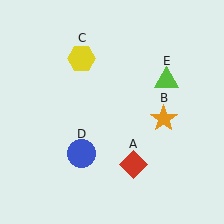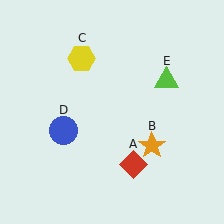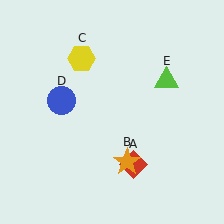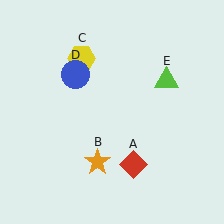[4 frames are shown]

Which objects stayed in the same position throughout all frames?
Red diamond (object A) and yellow hexagon (object C) and lime triangle (object E) remained stationary.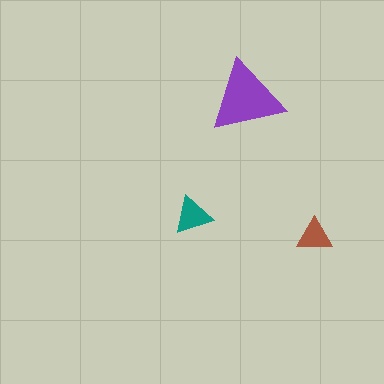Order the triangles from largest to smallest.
the purple one, the teal one, the brown one.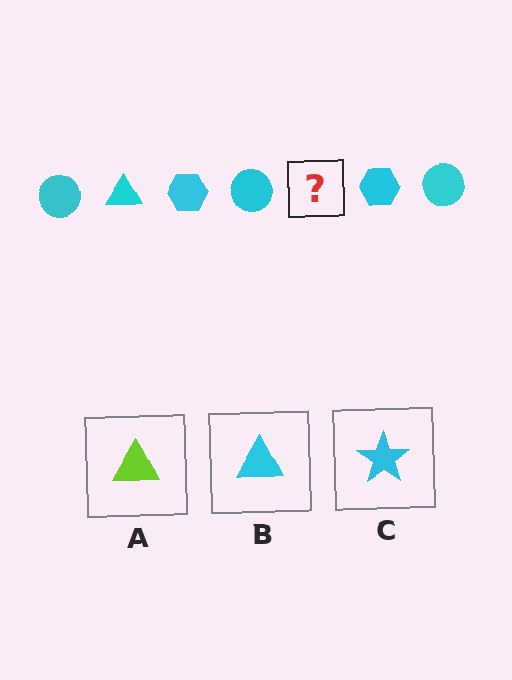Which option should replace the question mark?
Option B.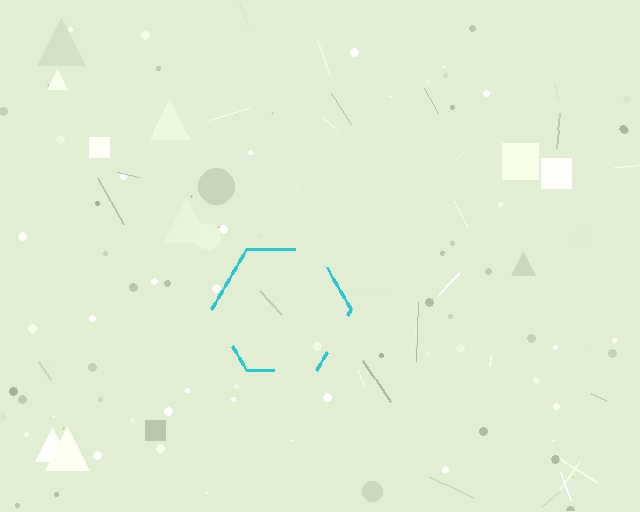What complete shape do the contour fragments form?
The contour fragments form a hexagon.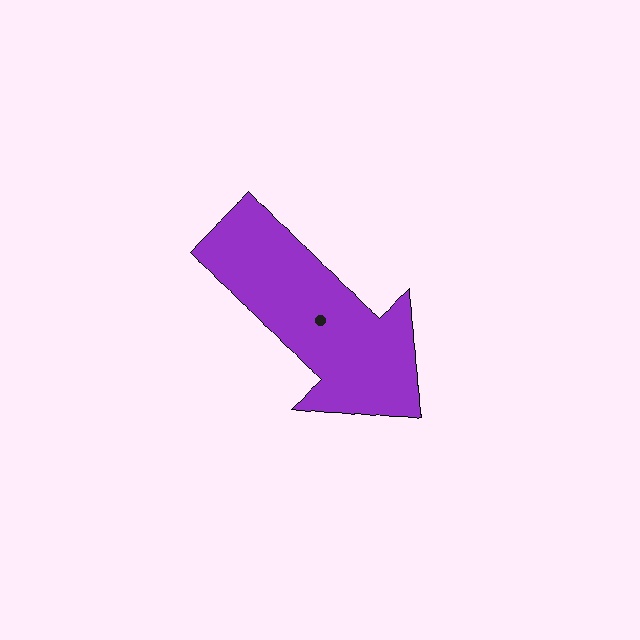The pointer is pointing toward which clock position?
Roughly 5 o'clock.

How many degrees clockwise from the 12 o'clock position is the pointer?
Approximately 137 degrees.